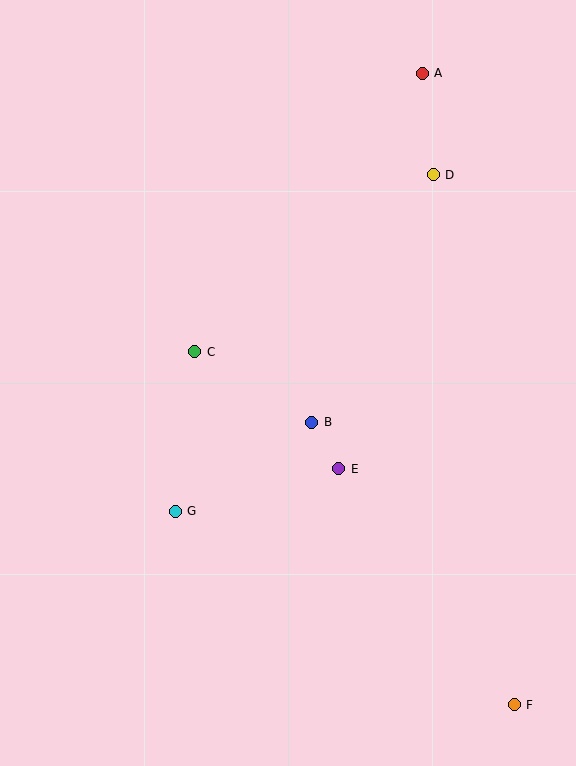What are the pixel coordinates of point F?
Point F is at (514, 705).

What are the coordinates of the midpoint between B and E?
The midpoint between B and E is at (325, 445).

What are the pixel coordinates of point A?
Point A is at (422, 73).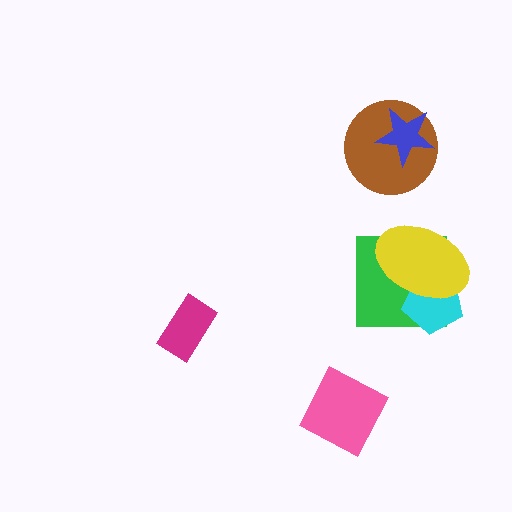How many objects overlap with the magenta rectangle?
0 objects overlap with the magenta rectangle.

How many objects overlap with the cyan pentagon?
2 objects overlap with the cyan pentagon.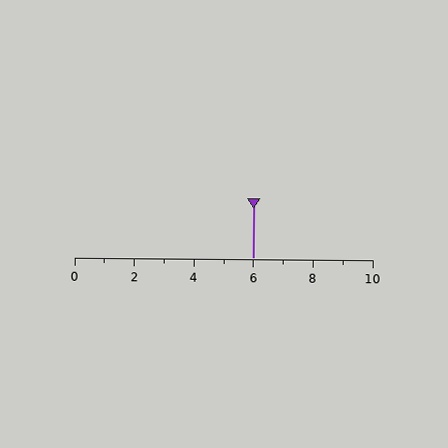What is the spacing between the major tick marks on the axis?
The major ticks are spaced 2 apart.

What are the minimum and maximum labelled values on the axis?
The axis runs from 0 to 10.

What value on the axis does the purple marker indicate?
The marker indicates approximately 6.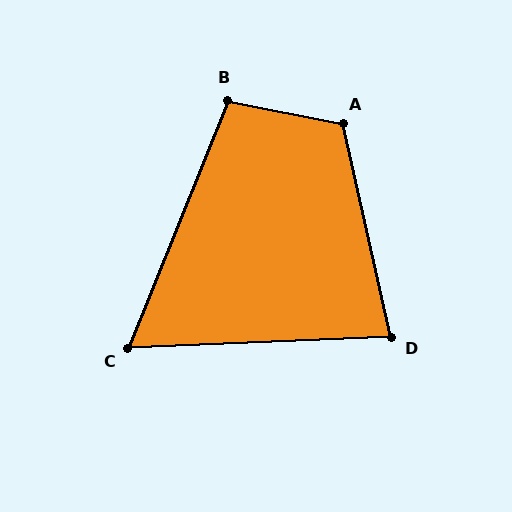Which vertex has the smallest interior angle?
C, at approximately 66 degrees.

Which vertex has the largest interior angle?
A, at approximately 114 degrees.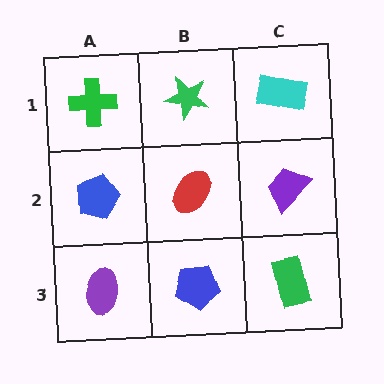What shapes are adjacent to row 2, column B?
A green star (row 1, column B), a blue pentagon (row 3, column B), a blue pentagon (row 2, column A), a purple trapezoid (row 2, column C).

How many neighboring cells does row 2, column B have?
4.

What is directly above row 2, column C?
A cyan rectangle.